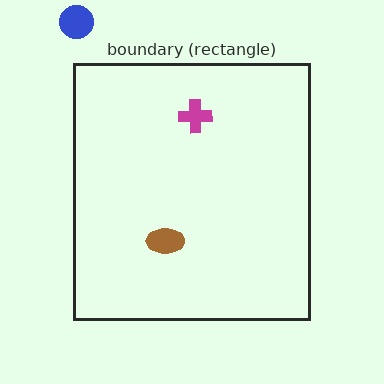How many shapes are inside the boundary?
2 inside, 1 outside.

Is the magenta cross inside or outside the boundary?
Inside.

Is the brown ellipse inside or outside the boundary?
Inside.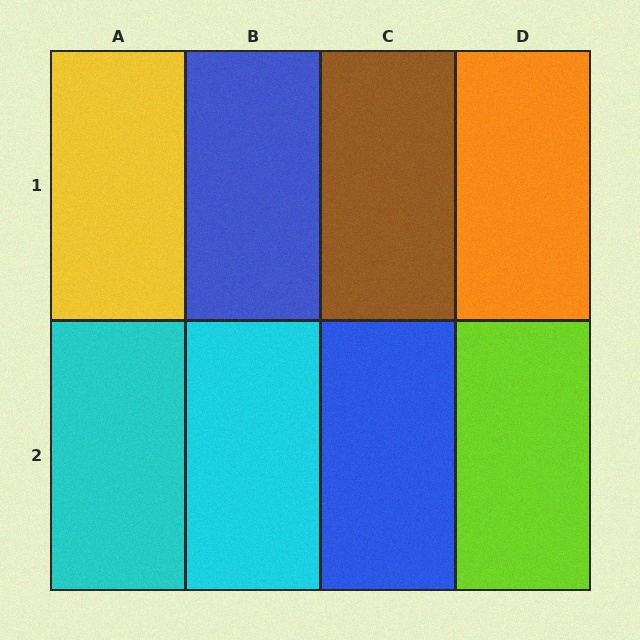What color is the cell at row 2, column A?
Cyan.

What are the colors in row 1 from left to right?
Yellow, blue, brown, orange.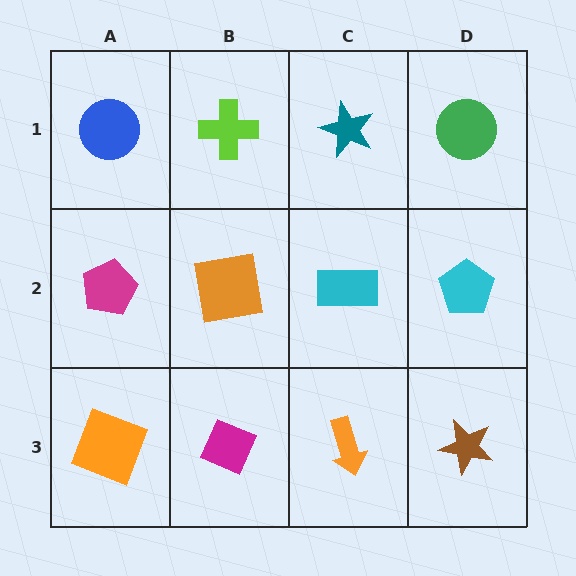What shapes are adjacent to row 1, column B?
An orange square (row 2, column B), a blue circle (row 1, column A), a teal star (row 1, column C).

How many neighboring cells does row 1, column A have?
2.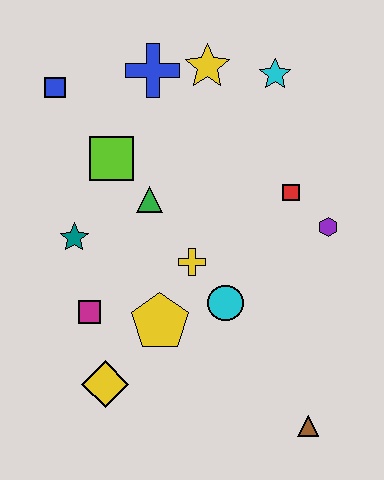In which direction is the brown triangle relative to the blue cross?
The brown triangle is below the blue cross.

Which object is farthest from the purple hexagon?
The blue square is farthest from the purple hexagon.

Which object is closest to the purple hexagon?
The red square is closest to the purple hexagon.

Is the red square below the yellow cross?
No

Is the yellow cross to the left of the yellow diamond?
No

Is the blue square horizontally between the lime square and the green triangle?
No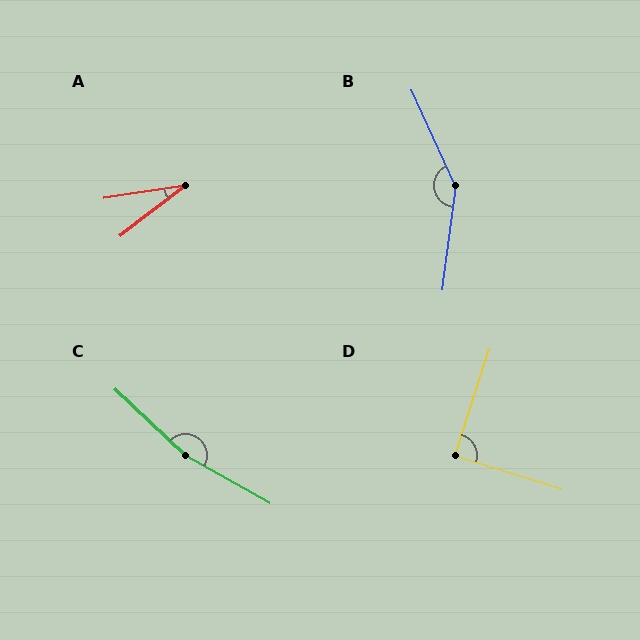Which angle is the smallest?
A, at approximately 29 degrees.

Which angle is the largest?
C, at approximately 166 degrees.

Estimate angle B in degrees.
Approximately 148 degrees.